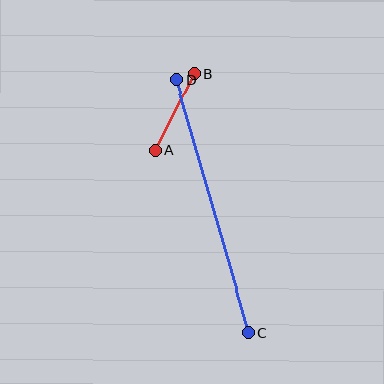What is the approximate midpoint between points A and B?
The midpoint is at approximately (175, 112) pixels.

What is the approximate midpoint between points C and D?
The midpoint is at approximately (212, 206) pixels.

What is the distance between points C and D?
The distance is approximately 263 pixels.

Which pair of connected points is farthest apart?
Points C and D are farthest apart.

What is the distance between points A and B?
The distance is approximately 85 pixels.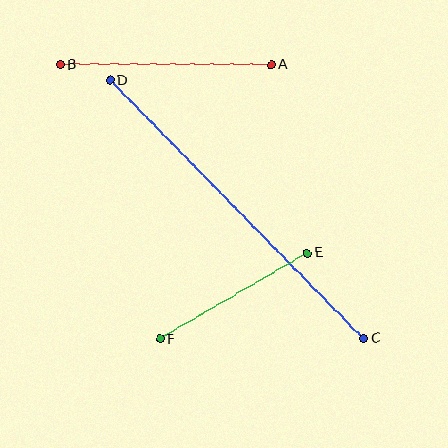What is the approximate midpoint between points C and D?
The midpoint is at approximately (237, 209) pixels.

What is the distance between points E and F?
The distance is approximately 170 pixels.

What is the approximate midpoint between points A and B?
The midpoint is at approximately (166, 65) pixels.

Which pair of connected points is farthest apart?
Points C and D are farthest apart.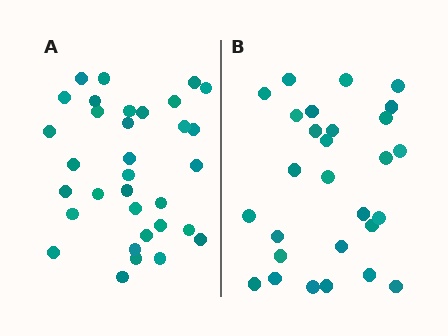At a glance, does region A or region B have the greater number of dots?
Region A (the left region) has more dots.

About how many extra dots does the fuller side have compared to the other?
Region A has about 5 more dots than region B.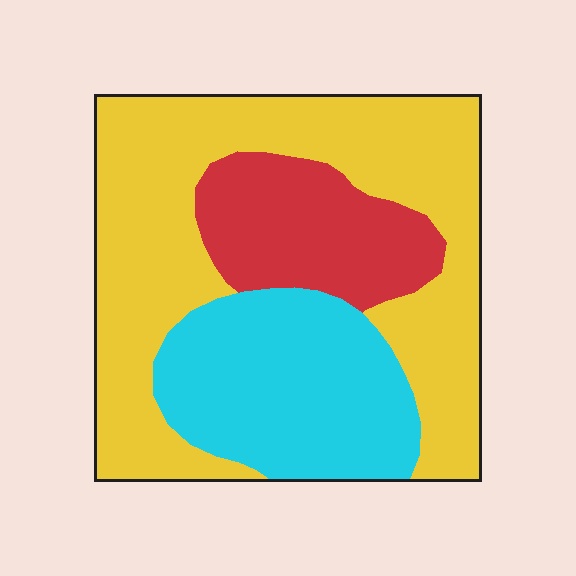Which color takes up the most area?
Yellow, at roughly 55%.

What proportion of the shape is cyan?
Cyan covers 27% of the shape.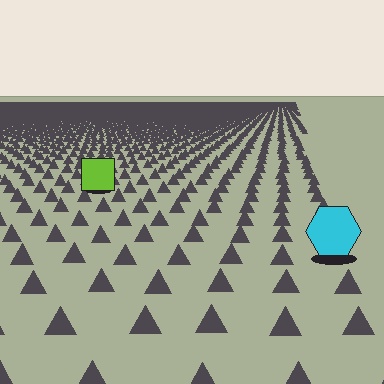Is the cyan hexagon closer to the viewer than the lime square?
Yes. The cyan hexagon is closer — you can tell from the texture gradient: the ground texture is coarser near it.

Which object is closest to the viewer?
The cyan hexagon is closest. The texture marks near it are larger and more spread out.